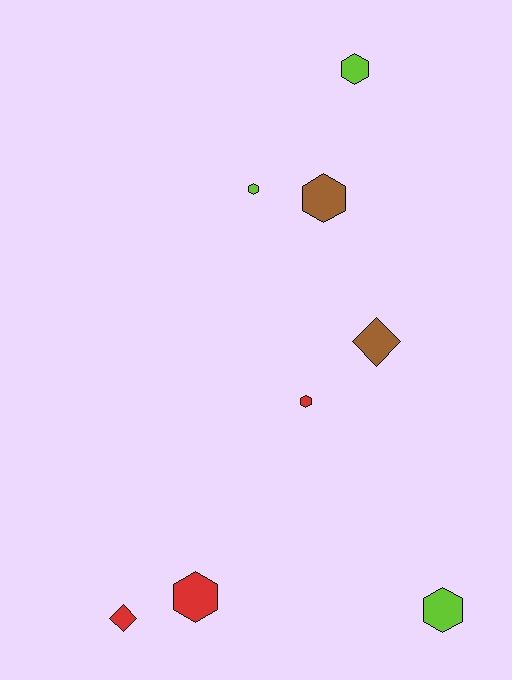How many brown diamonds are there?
There is 1 brown diamond.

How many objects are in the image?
There are 8 objects.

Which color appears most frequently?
Red, with 3 objects.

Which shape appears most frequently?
Hexagon, with 6 objects.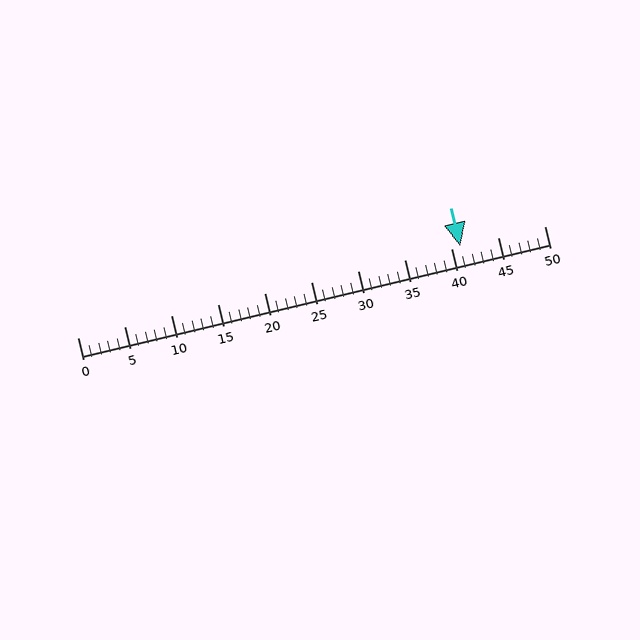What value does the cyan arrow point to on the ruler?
The cyan arrow points to approximately 41.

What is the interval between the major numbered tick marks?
The major tick marks are spaced 5 units apart.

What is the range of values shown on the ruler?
The ruler shows values from 0 to 50.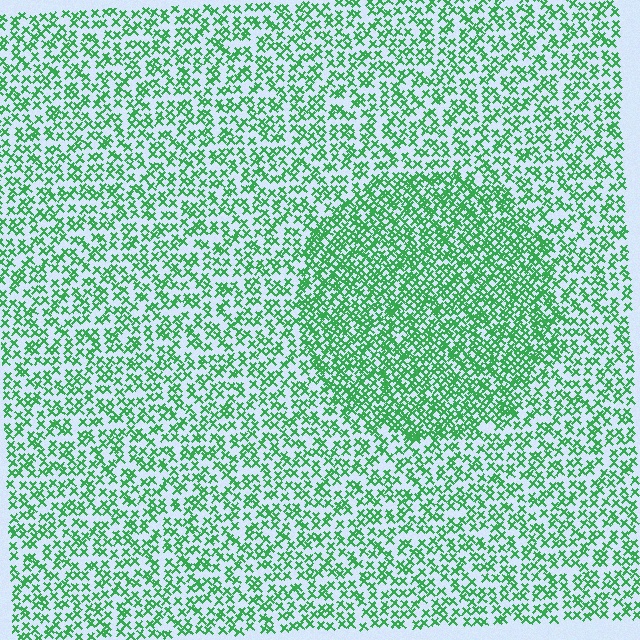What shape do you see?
I see a circle.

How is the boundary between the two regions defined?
The boundary is defined by a change in element density (approximately 1.8x ratio). All elements are the same color, size, and shape.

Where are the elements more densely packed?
The elements are more densely packed inside the circle boundary.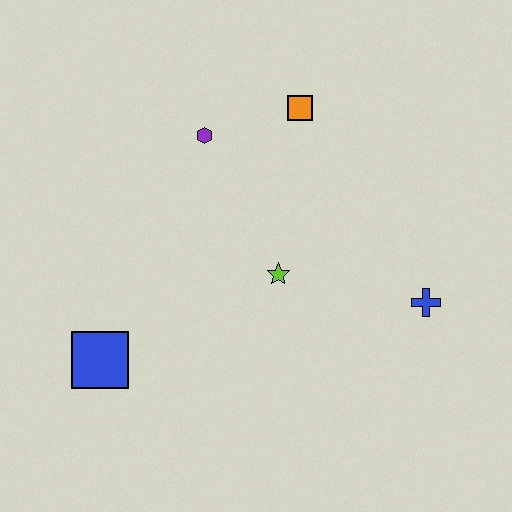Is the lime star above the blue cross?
Yes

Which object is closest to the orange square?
The purple hexagon is closest to the orange square.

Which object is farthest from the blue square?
The blue cross is farthest from the blue square.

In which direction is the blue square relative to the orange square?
The blue square is below the orange square.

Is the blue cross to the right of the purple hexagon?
Yes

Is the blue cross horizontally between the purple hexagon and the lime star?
No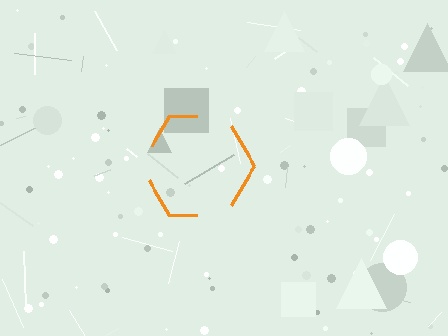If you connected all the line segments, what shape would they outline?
They would outline a hexagon.